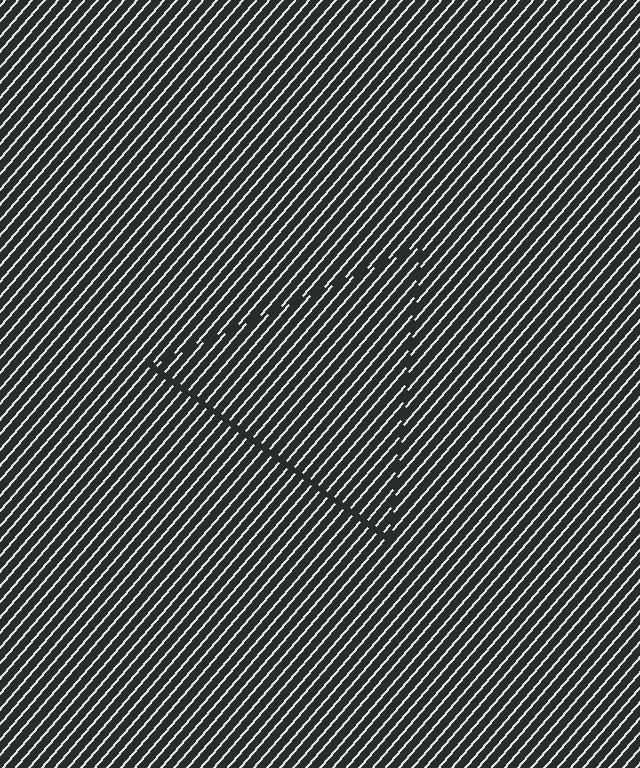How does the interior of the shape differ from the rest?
The interior of the shape contains the same grating, shifted by half a period — the contour is defined by the phase discontinuity where line-ends from the inner and outer gratings abut.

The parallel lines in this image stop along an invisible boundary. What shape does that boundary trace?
An illusory triangle. The interior of the shape contains the same grating, shifted by half a period — the contour is defined by the phase discontinuity where line-ends from the inner and outer gratings abut.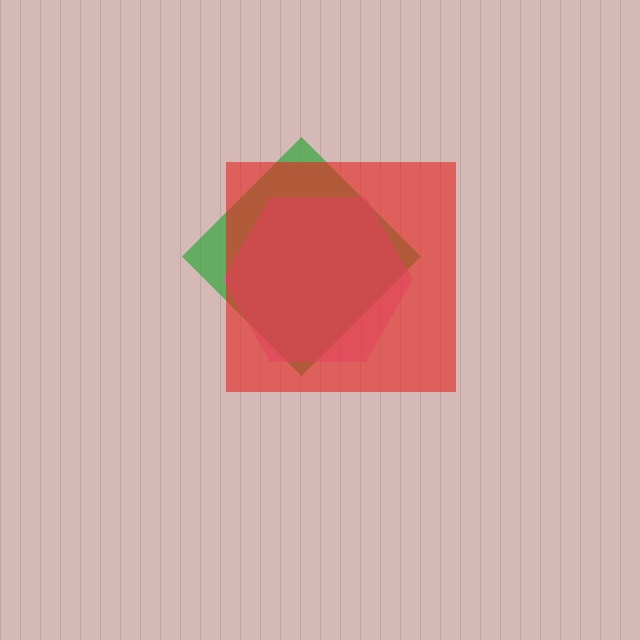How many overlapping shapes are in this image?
There are 3 overlapping shapes in the image.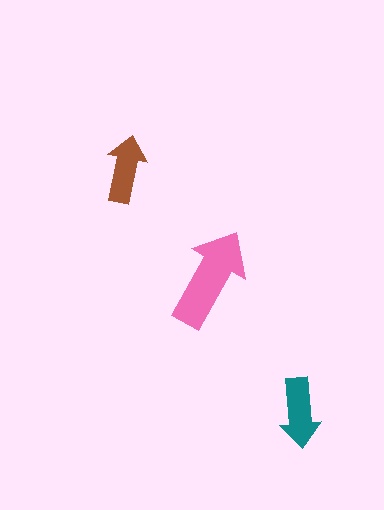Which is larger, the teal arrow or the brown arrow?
The teal one.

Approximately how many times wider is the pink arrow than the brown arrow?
About 1.5 times wider.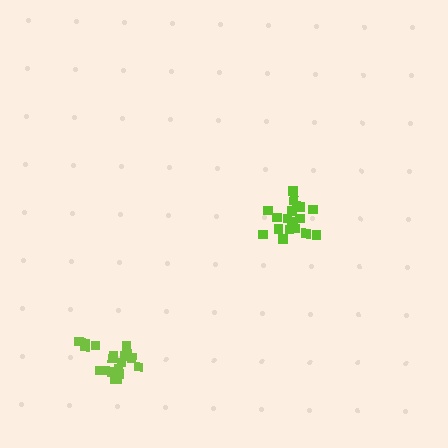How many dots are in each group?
Group 1: 19 dots, Group 2: 19 dots (38 total).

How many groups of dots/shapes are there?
There are 2 groups.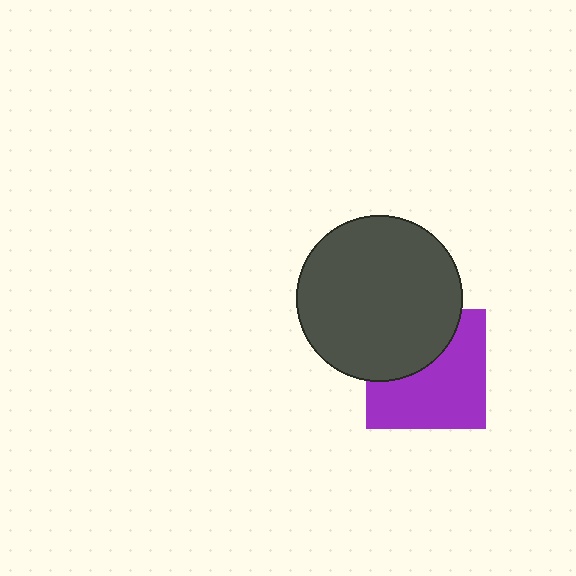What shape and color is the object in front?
The object in front is a dark gray circle.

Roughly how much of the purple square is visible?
About half of it is visible (roughly 61%).